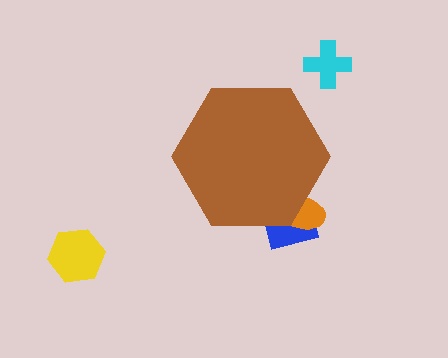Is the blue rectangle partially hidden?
Yes, the blue rectangle is partially hidden behind the brown hexagon.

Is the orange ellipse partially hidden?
Yes, the orange ellipse is partially hidden behind the brown hexagon.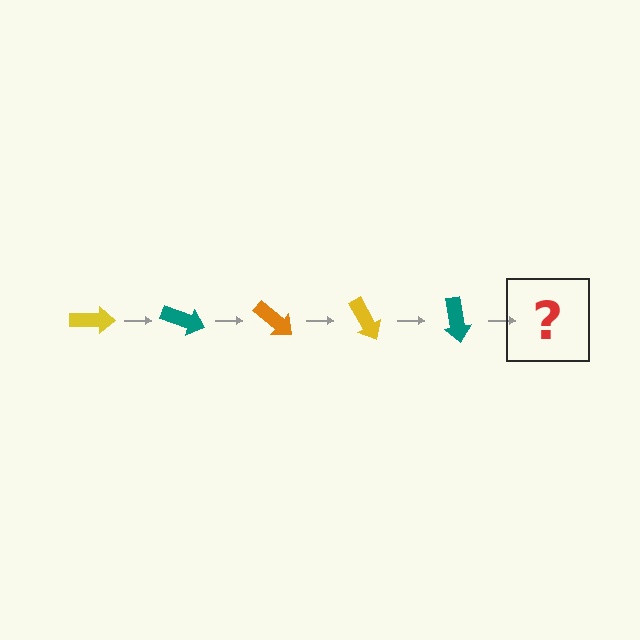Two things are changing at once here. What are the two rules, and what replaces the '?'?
The two rules are that it rotates 20 degrees each step and the color cycles through yellow, teal, and orange. The '?' should be an orange arrow, rotated 100 degrees from the start.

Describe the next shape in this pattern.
It should be an orange arrow, rotated 100 degrees from the start.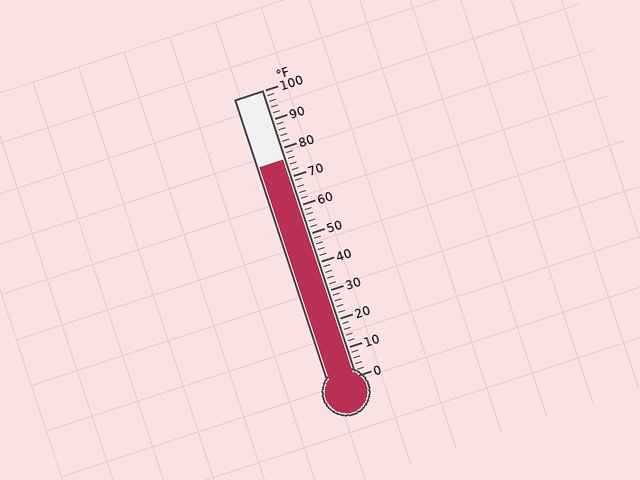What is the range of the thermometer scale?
The thermometer scale ranges from 0°F to 100°F.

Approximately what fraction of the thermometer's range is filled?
The thermometer is filled to approximately 75% of its range.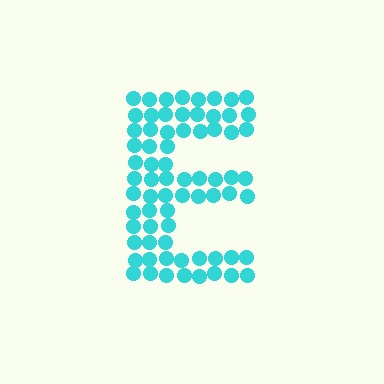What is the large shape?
The large shape is the letter E.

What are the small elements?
The small elements are circles.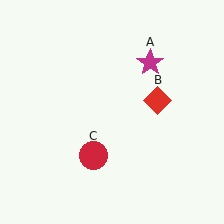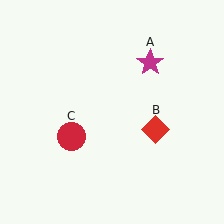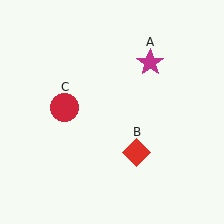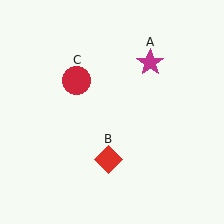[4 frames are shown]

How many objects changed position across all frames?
2 objects changed position: red diamond (object B), red circle (object C).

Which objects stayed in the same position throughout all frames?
Magenta star (object A) remained stationary.